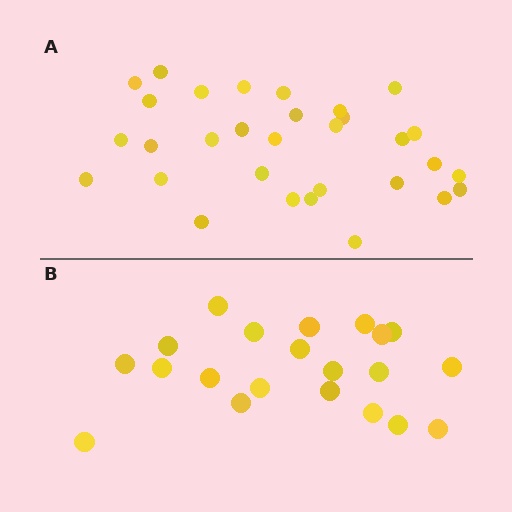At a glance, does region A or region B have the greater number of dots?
Region A (the top region) has more dots.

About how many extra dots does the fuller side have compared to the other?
Region A has roughly 10 or so more dots than region B.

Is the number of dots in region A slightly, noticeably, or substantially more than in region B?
Region A has substantially more. The ratio is roughly 1.5 to 1.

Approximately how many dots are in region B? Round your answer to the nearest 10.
About 20 dots. (The exact count is 21, which rounds to 20.)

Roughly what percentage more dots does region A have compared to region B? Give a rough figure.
About 50% more.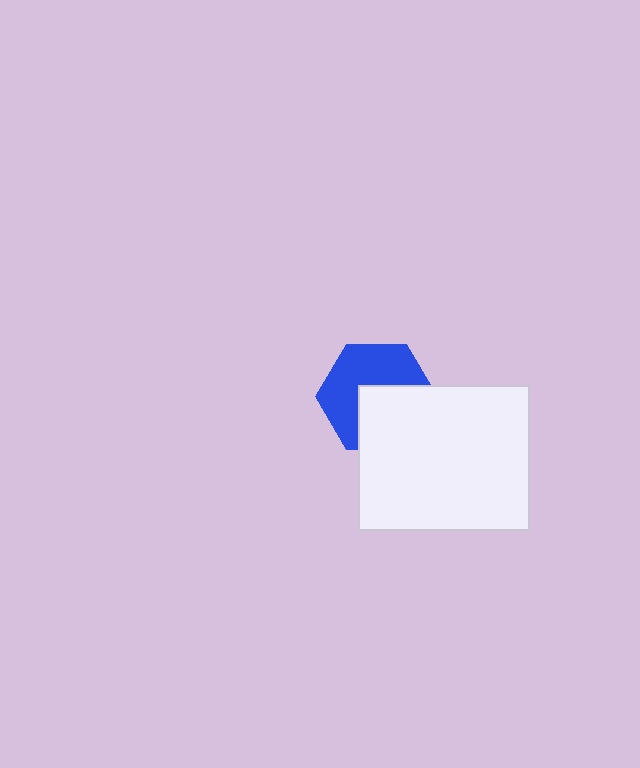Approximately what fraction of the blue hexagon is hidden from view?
Roughly 44% of the blue hexagon is hidden behind the white rectangle.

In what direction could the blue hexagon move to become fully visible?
The blue hexagon could move toward the upper-left. That would shift it out from behind the white rectangle entirely.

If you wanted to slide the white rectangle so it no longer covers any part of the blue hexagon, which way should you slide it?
Slide it toward the lower-right — that is the most direct way to separate the two shapes.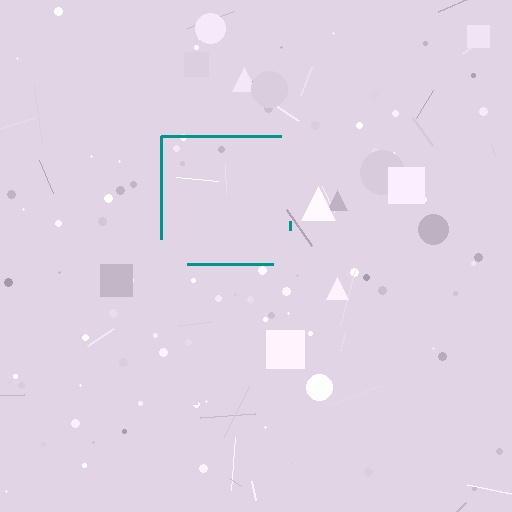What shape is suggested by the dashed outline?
The dashed outline suggests a square.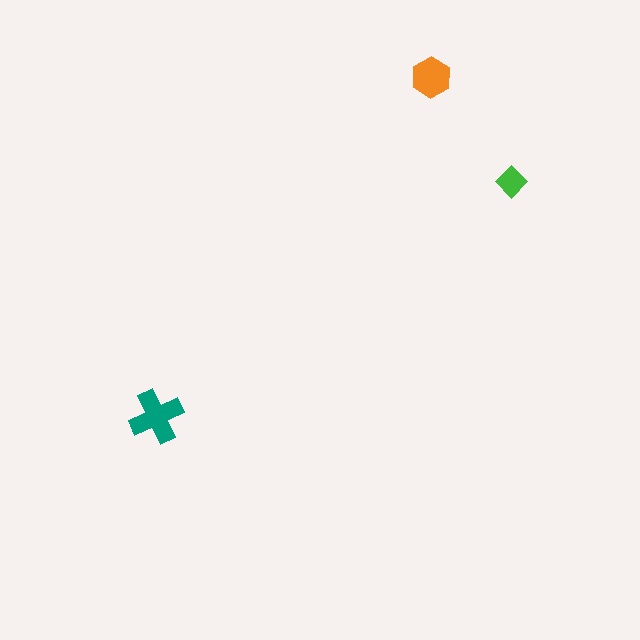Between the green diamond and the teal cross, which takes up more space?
The teal cross.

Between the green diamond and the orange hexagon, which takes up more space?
The orange hexagon.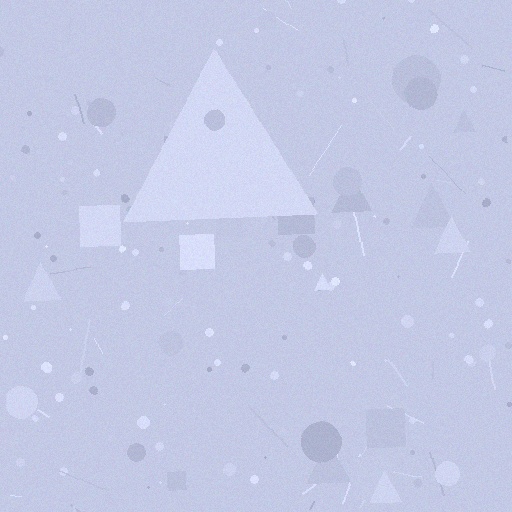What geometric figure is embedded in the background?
A triangle is embedded in the background.